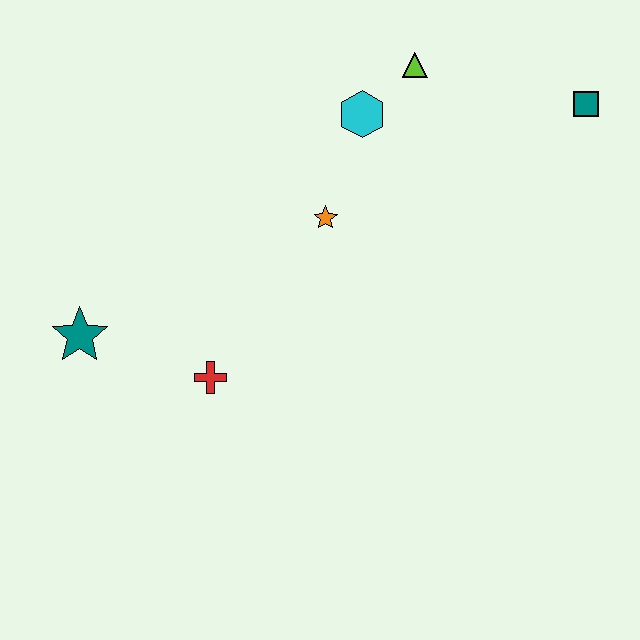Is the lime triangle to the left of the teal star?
No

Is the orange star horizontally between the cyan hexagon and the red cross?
Yes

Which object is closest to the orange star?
The cyan hexagon is closest to the orange star.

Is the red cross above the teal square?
No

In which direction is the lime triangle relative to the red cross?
The lime triangle is above the red cross.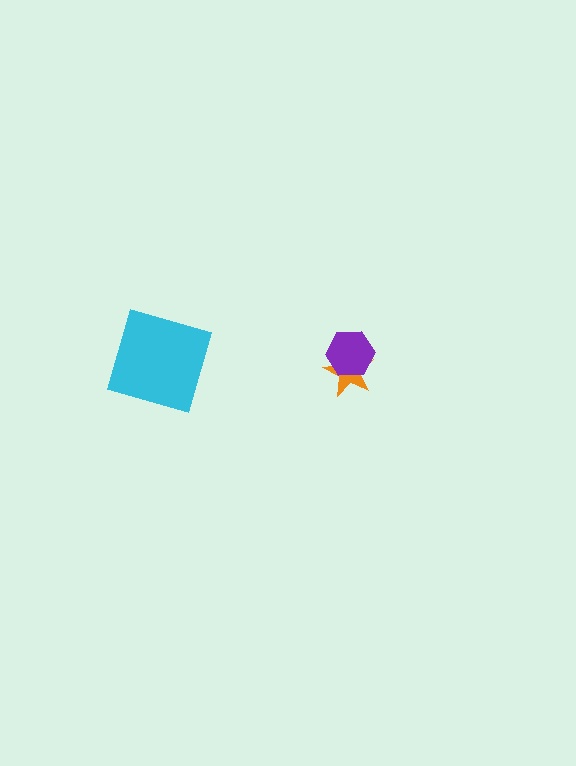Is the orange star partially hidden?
Yes, it is partially covered by another shape.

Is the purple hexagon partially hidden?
No, no other shape covers it.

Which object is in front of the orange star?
The purple hexagon is in front of the orange star.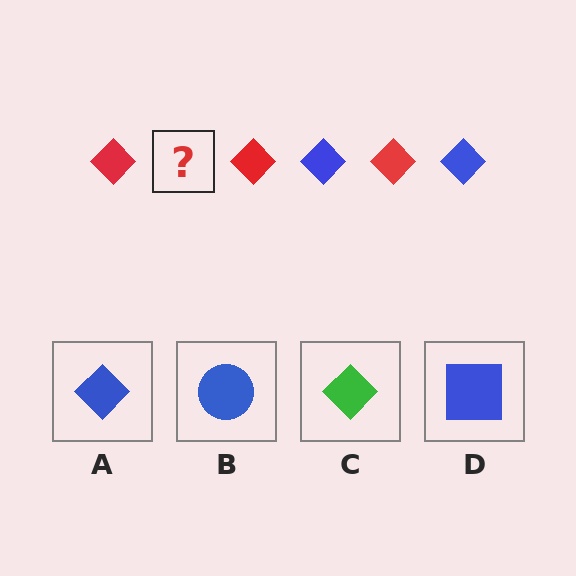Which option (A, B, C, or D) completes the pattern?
A.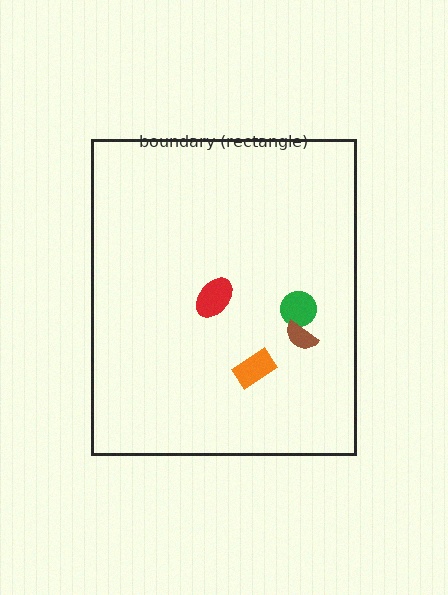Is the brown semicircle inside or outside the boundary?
Inside.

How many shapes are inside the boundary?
4 inside, 0 outside.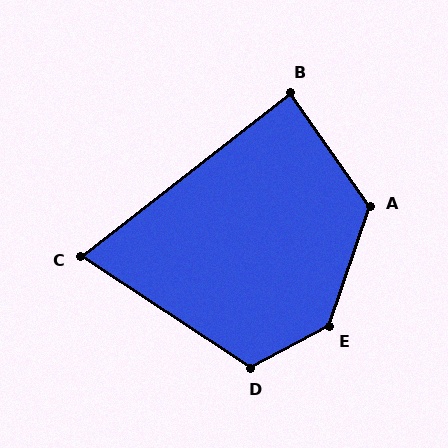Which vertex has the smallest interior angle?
C, at approximately 71 degrees.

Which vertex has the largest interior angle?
E, at approximately 137 degrees.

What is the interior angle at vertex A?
Approximately 126 degrees (obtuse).